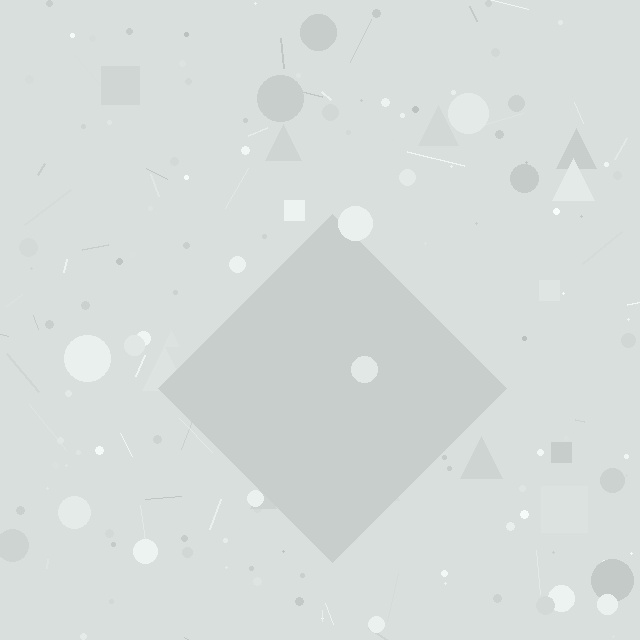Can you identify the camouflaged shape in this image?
The camouflaged shape is a diamond.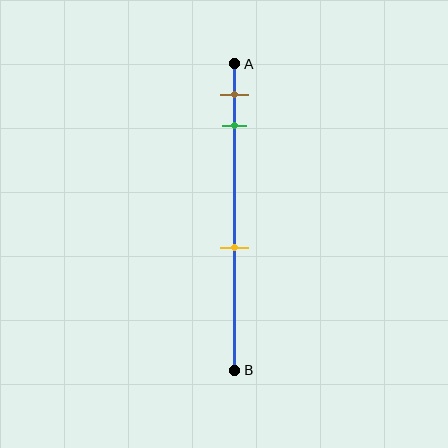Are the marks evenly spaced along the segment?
No, the marks are not evenly spaced.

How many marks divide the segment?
There are 3 marks dividing the segment.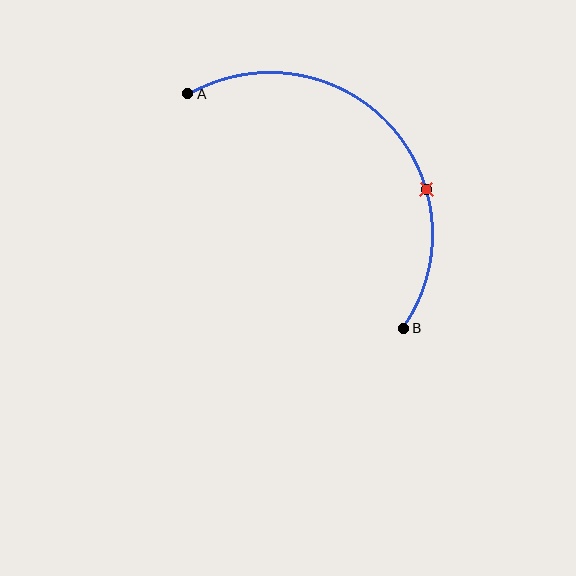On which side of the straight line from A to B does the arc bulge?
The arc bulges above and to the right of the straight line connecting A and B.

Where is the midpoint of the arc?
The arc midpoint is the point on the curve farthest from the straight line joining A and B. It sits above and to the right of that line.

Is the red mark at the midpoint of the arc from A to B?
No. The red mark lies on the arc but is closer to endpoint B. The arc midpoint would be at the point on the curve equidistant along the arc from both A and B.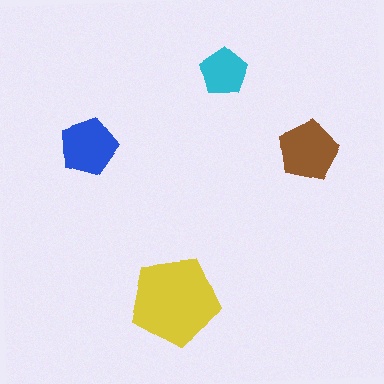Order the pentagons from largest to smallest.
the yellow one, the brown one, the blue one, the cyan one.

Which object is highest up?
The cyan pentagon is topmost.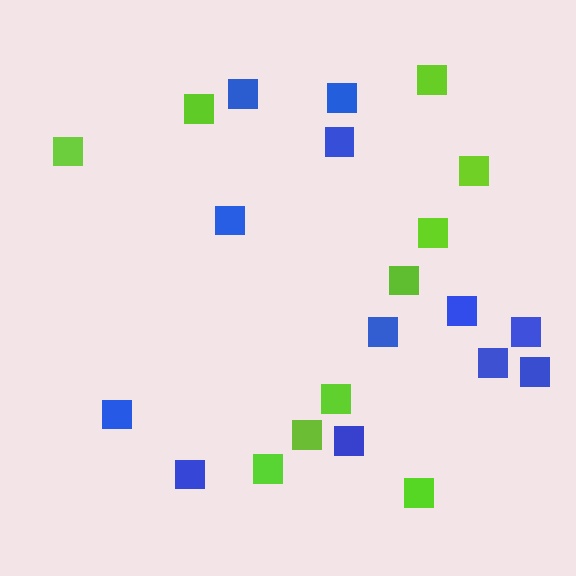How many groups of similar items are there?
There are 2 groups: one group of lime squares (10) and one group of blue squares (12).